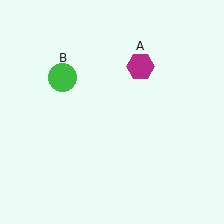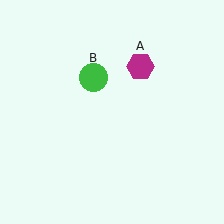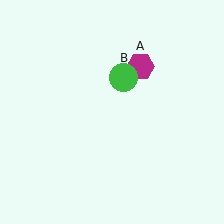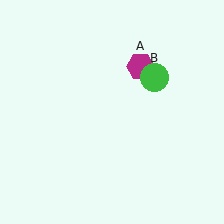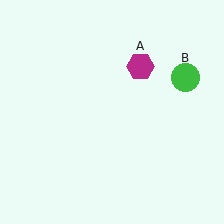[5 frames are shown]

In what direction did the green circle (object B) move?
The green circle (object B) moved right.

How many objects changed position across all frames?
1 object changed position: green circle (object B).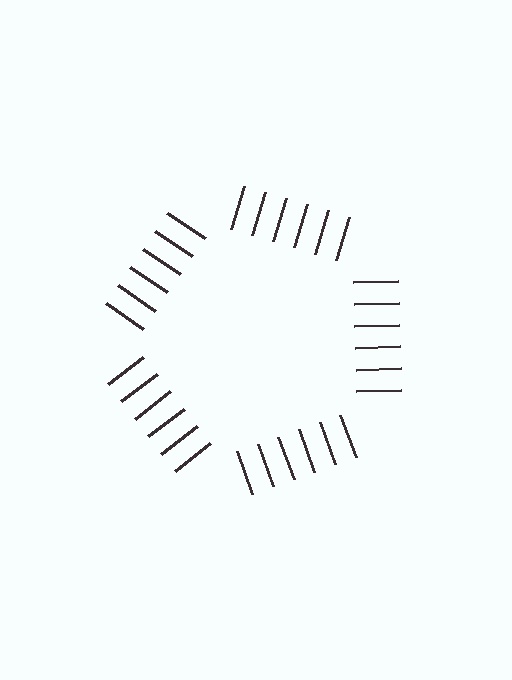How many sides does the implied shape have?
5 sides — the line-ends trace a pentagon.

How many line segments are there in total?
30 — 6 along each of the 5 edges.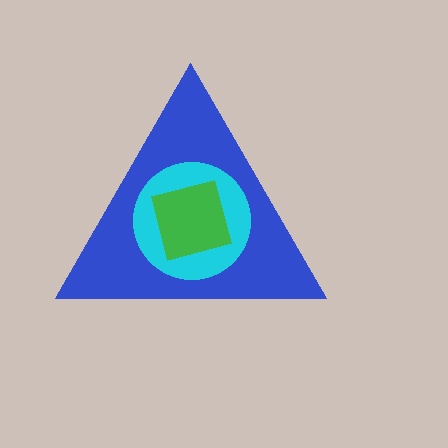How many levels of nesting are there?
3.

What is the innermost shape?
The green square.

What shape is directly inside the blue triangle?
The cyan circle.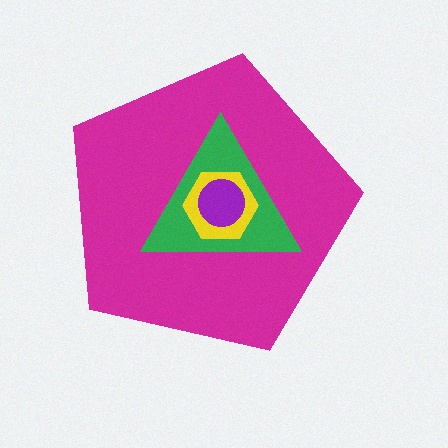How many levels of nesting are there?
4.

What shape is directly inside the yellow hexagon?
The purple circle.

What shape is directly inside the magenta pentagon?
The green triangle.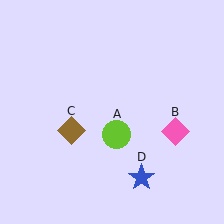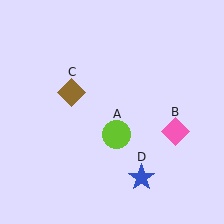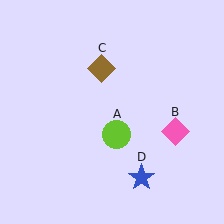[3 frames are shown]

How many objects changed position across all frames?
1 object changed position: brown diamond (object C).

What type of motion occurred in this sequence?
The brown diamond (object C) rotated clockwise around the center of the scene.